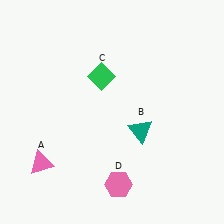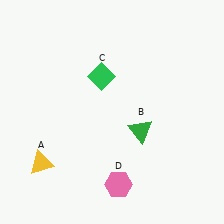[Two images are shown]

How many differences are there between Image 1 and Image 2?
There are 2 differences between the two images.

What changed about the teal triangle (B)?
In Image 1, B is teal. In Image 2, it changed to green.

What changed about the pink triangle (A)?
In Image 1, A is pink. In Image 2, it changed to yellow.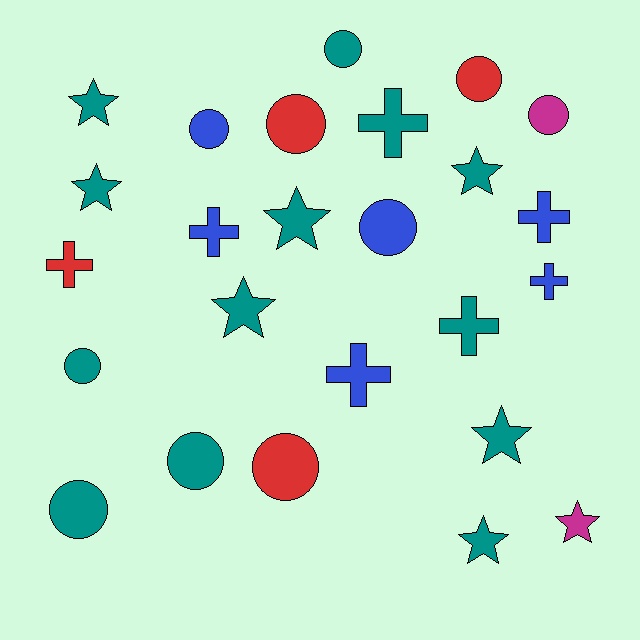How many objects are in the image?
There are 25 objects.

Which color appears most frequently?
Teal, with 13 objects.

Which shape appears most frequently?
Circle, with 10 objects.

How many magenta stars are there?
There is 1 magenta star.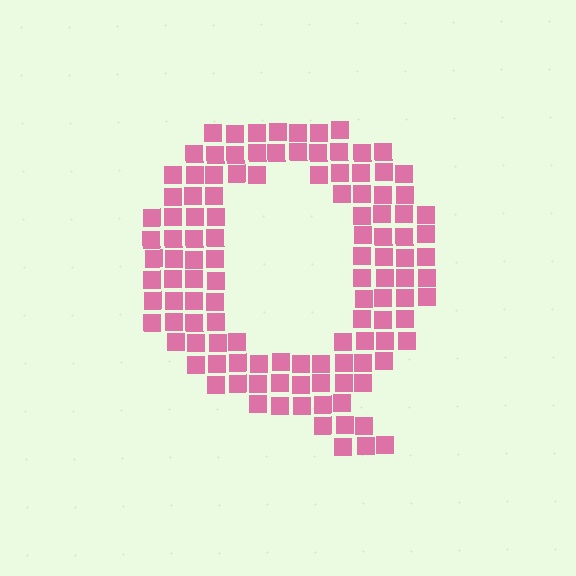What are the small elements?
The small elements are squares.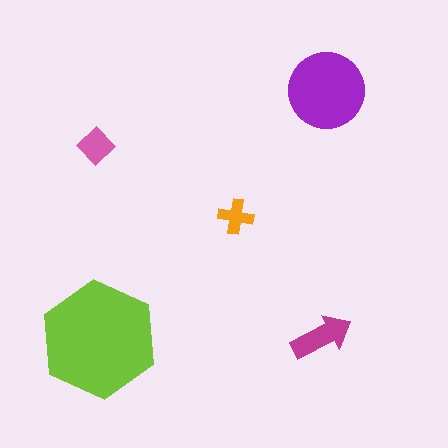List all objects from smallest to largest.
The orange cross, the pink diamond, the magenta arrow, the purple circle, the lime hexagon.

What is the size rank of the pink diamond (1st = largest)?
4th.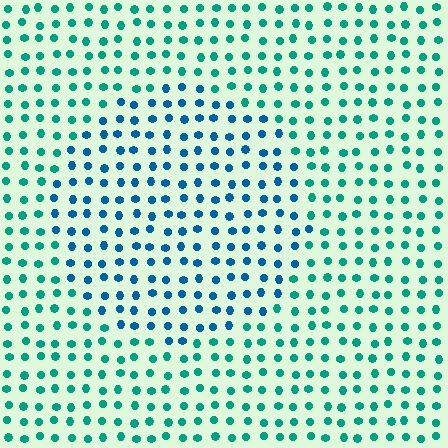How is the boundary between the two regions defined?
The boundary is defined purely by a slight shift in hue (about 35 degrees). Spacing, size, and orientation are identical on both sides.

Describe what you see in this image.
The image is filled with small teal elements in a uniform arrangement. A circle-shaped region is visible where the elements are tinted to a slightly different hue, forming a subtle color boundary.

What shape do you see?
I see a circle.